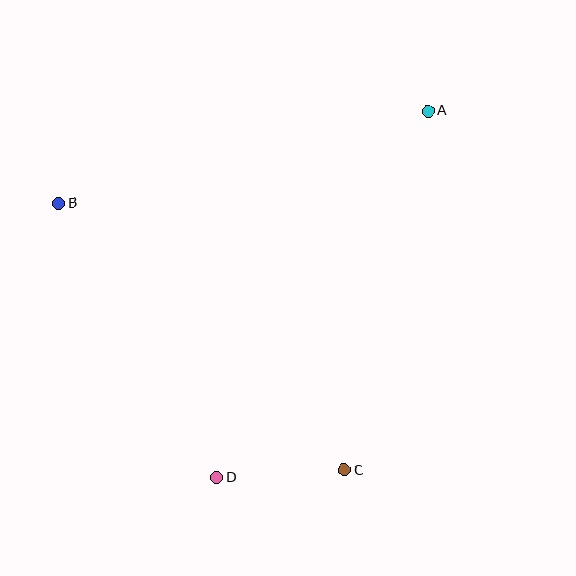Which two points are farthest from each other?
Points A and D are farthest from each other.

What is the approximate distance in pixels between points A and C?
The distance between A and C is approximately 369 pixels.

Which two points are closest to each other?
Points C and D are closest to each other.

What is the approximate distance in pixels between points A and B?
The distance between A and B is approximately 380 pixels.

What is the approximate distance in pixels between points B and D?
The distance between B and D is approximately 317 pixels.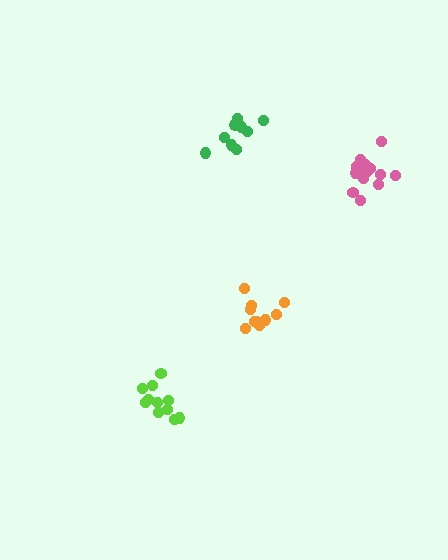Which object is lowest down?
The lime cluster is bottommost.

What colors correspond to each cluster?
The clusters are colored: orange, green, pink, lime.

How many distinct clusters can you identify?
There are 4 distinct clusters.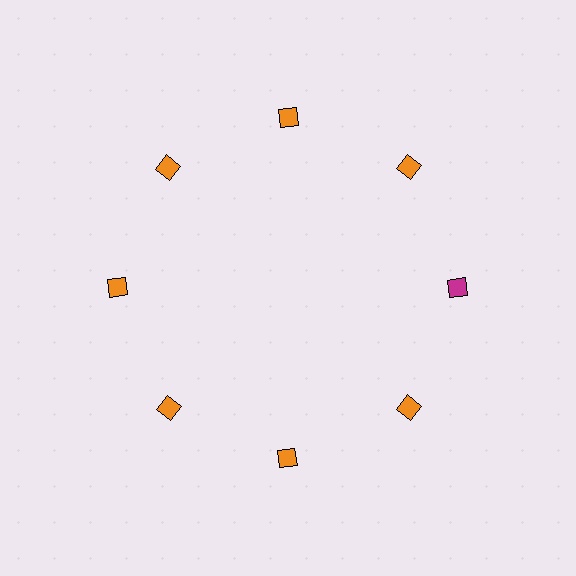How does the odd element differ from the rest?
It has a different color: magenta instead of orange.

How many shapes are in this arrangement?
There are 8 shapes arranged in a ring pattern.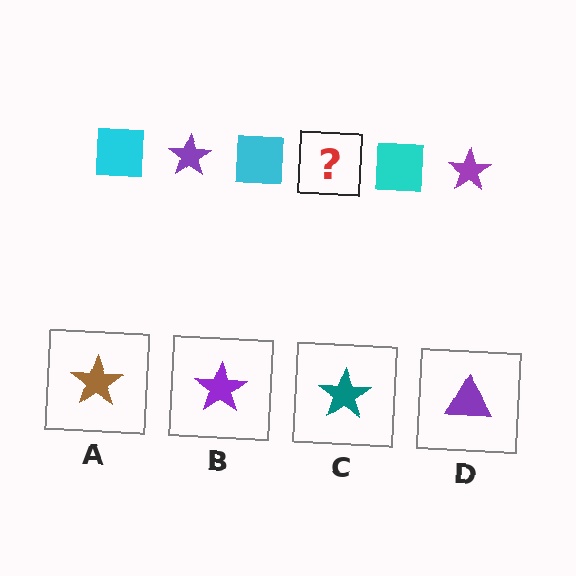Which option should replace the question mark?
Option B.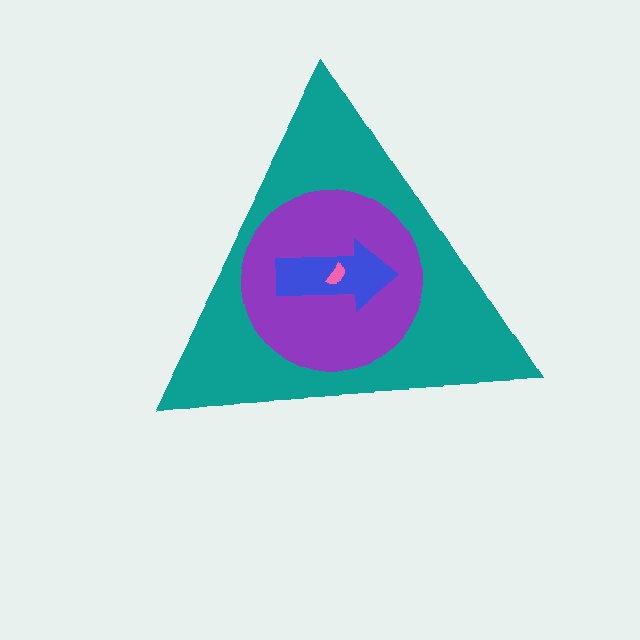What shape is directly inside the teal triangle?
The purple circle.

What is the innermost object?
The pink semicircle.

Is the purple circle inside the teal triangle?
Yes.